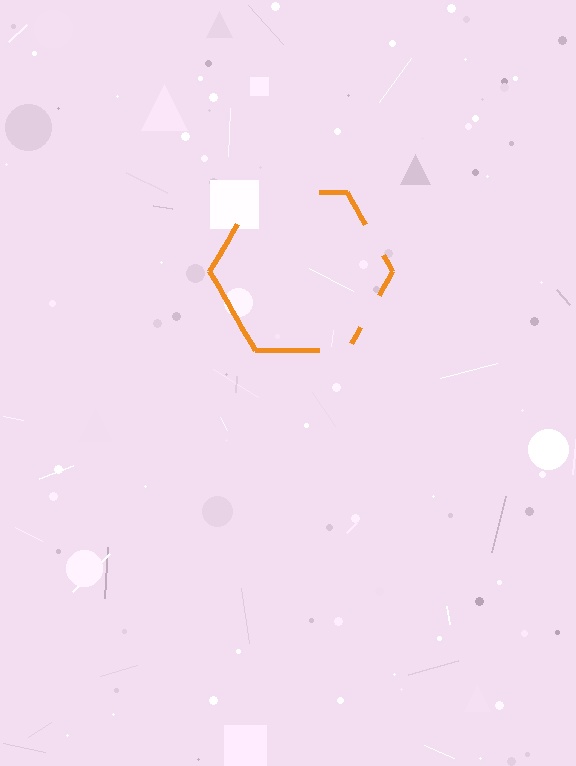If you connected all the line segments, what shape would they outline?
They would outline a hexagon.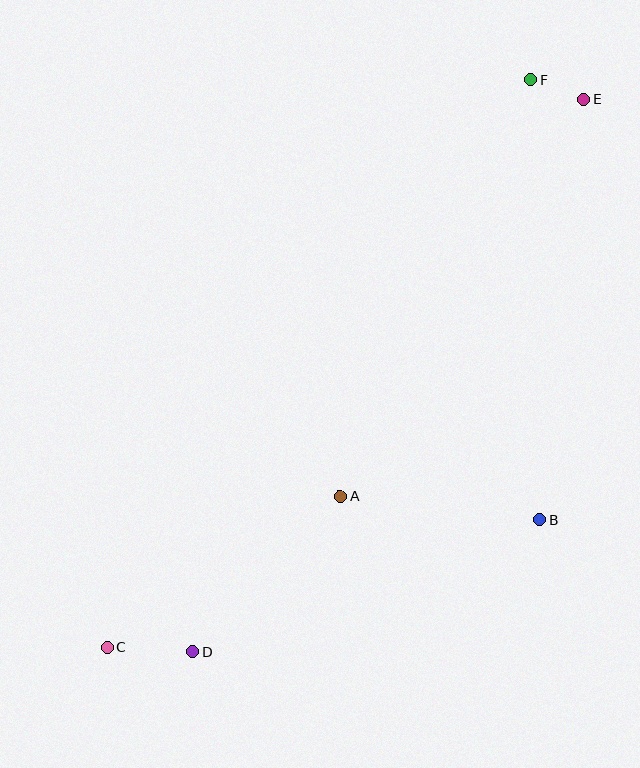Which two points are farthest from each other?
Points C and E are farthest from each other.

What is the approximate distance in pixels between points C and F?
The distance between C and F is approximately 708 pixels.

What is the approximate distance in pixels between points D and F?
The distance between D and F is approximately 664 pixels.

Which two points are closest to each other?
Points E and F are closest to each other.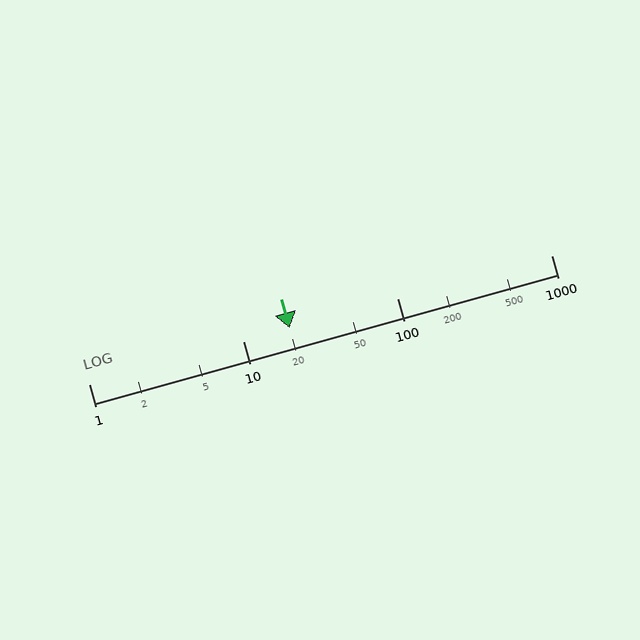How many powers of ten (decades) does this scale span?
The scale spans 3 decades, from 1 to 1000.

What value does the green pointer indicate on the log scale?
The pointer indicates approximately 20.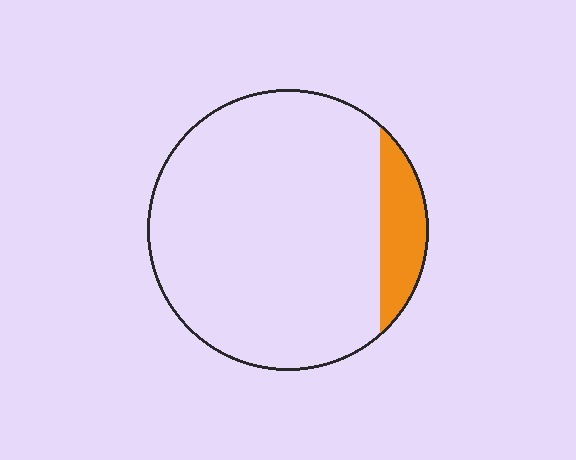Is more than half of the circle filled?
No.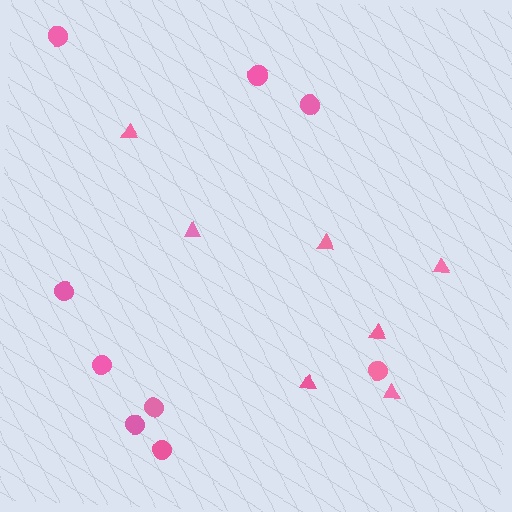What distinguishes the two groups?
There are 2 groups: one group of triangles (7) and one group of circles (9).